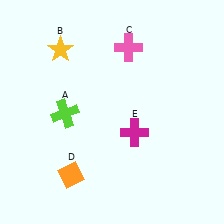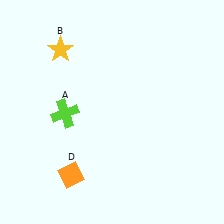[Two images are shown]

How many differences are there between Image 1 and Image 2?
There are 2 differences between the two images.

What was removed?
The pink cross (C), the magenta cross (E) were removed in Image 2.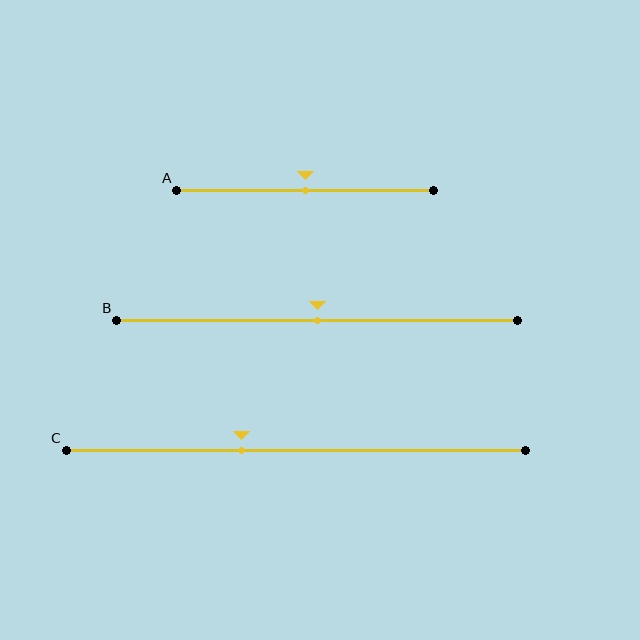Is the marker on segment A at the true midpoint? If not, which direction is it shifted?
Yes, the marker on segment A is at the true midpoint.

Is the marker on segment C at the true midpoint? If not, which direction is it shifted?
No, the marker on segment C is shifted to the left by about 12% of the segment length.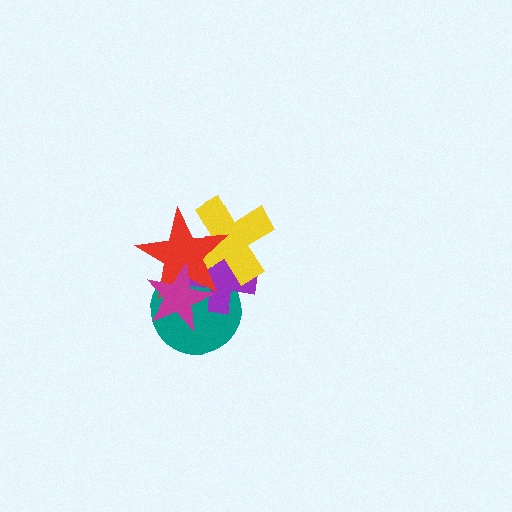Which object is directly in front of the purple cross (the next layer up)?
The yellow cross is directly in front of the purple cross.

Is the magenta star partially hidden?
No, no other shape covers it.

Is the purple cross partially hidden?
Yes, it is partially covered by another shape.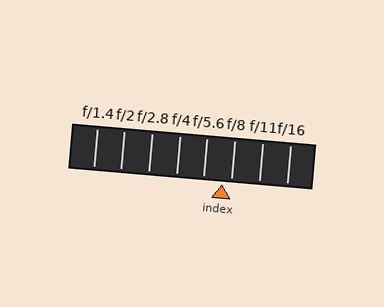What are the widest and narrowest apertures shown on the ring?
The widest aperture shown is f/1.4 and the narrowest is f/16.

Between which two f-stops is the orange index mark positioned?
The index mark is between f/5.6 and f/8.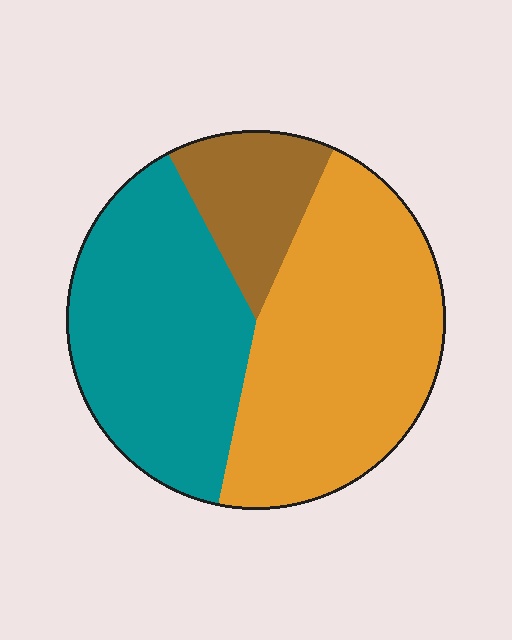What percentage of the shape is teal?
Teal covers 39% of the shape.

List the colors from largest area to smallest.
From largest to smallest: orange, teal, brown.